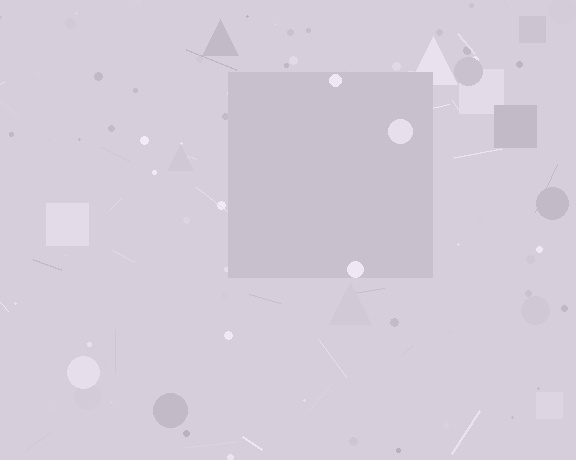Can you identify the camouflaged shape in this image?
The camouflaged shape is a square.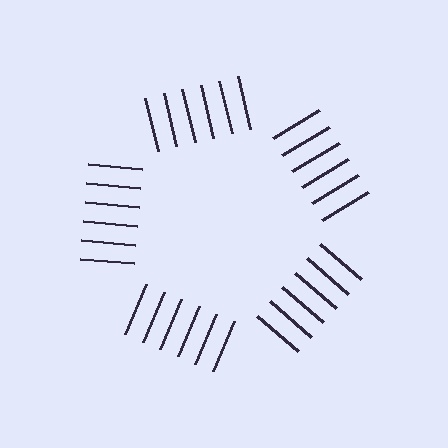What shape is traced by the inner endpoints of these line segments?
An illusory pentagon — the line segments terminate on its edges but no continuous stroke is drawn.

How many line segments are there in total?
30 — 6 along each of the 5 edges.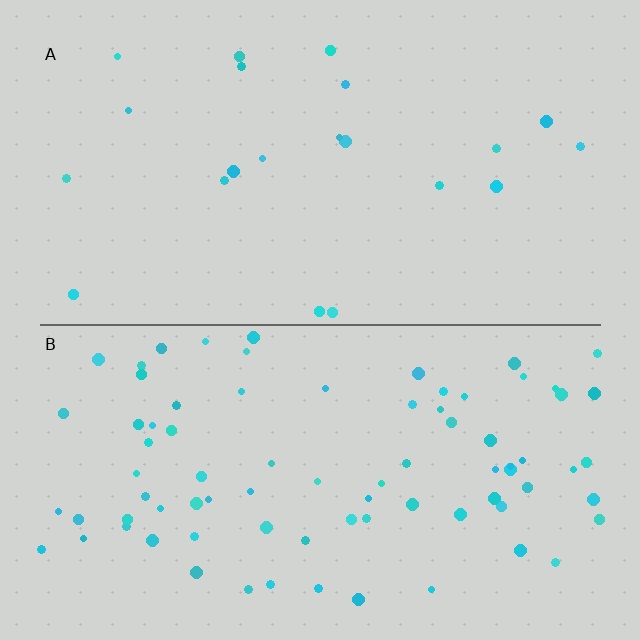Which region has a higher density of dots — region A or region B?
B (the bottom).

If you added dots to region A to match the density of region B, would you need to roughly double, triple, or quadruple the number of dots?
Approximately quadruple.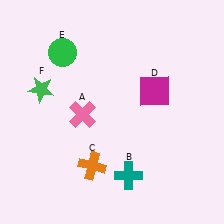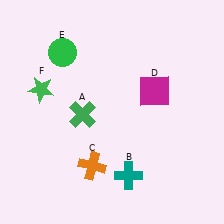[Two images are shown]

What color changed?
The cross (A) changed from pink in Image 1 to green in Image 2.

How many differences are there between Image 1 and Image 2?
There is 1 difference between the two images.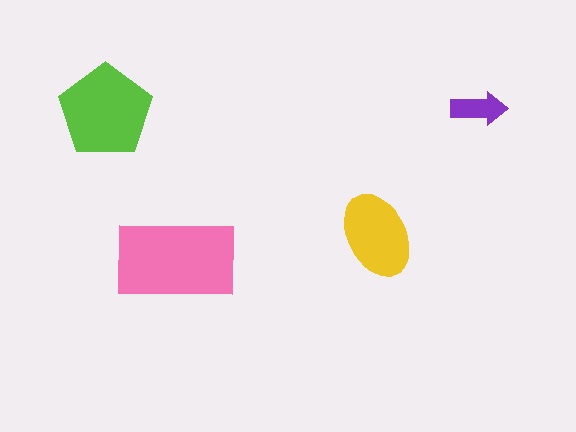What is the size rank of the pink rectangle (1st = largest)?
1st.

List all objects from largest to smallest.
The pink rectangle, the lime pentagon, the yellow ellipse, the purple arrow.